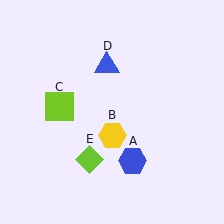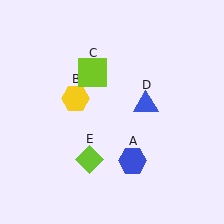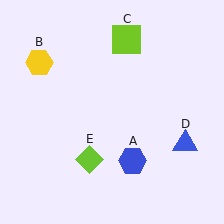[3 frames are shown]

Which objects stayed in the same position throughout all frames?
Blue hexagon (object A) and lime diamond (object E) remained stationary.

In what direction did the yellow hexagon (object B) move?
The yellow hexagon (object B) moved up and to the left.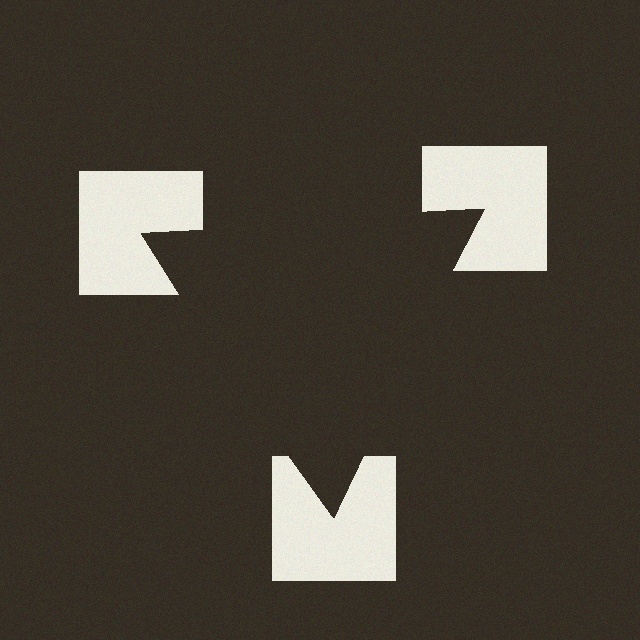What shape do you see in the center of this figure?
An illusory triangle — its edges are inferred from the aligned wedge cuts in the notched squares, not physically drawn.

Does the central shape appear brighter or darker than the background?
It typically appears slightly darker than the background, even though no actual brightness change is drawn.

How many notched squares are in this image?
There are 3 — one at each vertex of the illusory triangle.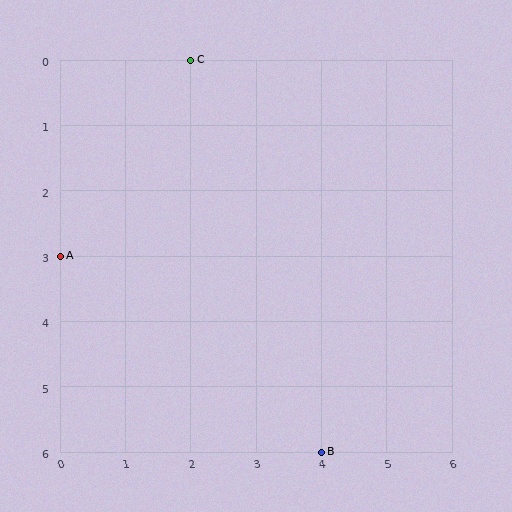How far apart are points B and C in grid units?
Points B and C are 2 columns and 6 rows apart (about 6.3 grid units diagonally).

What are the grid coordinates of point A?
Point A is at grid coordinates (0, 3).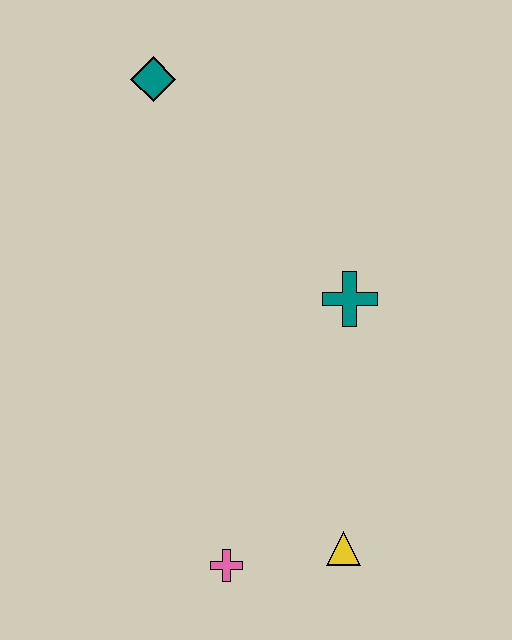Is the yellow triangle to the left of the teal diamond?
No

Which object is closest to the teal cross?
The yellow triangle is closest to the teal cross.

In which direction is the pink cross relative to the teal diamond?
The pink cross is below the teal diamond.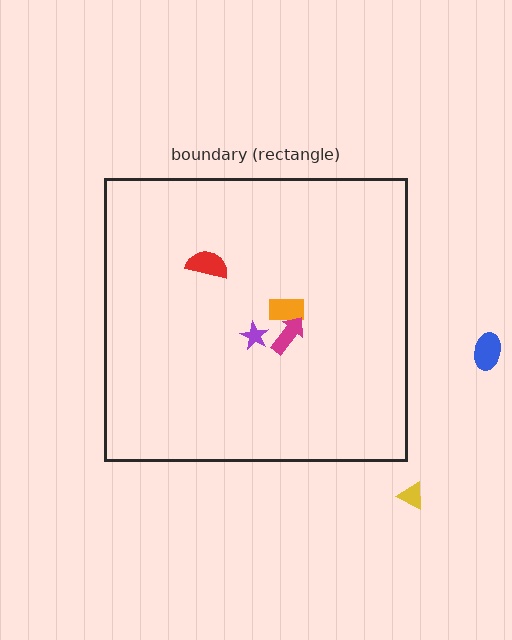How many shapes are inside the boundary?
4 inside, 2 outside.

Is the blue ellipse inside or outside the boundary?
Outside.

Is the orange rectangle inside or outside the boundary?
Inside.